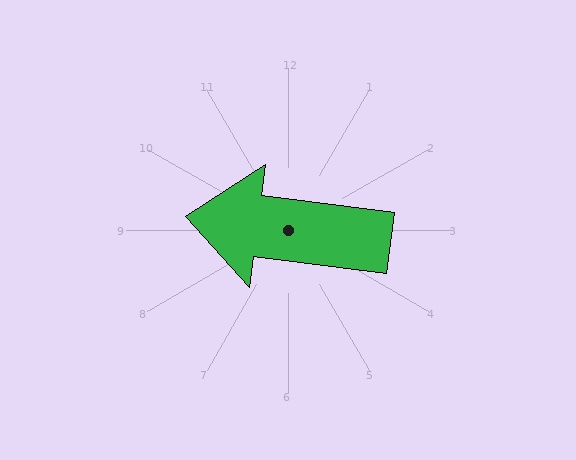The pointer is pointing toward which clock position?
Roughly 9 o'clock.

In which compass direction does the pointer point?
West.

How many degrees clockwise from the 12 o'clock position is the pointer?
Approximately 277 degrees.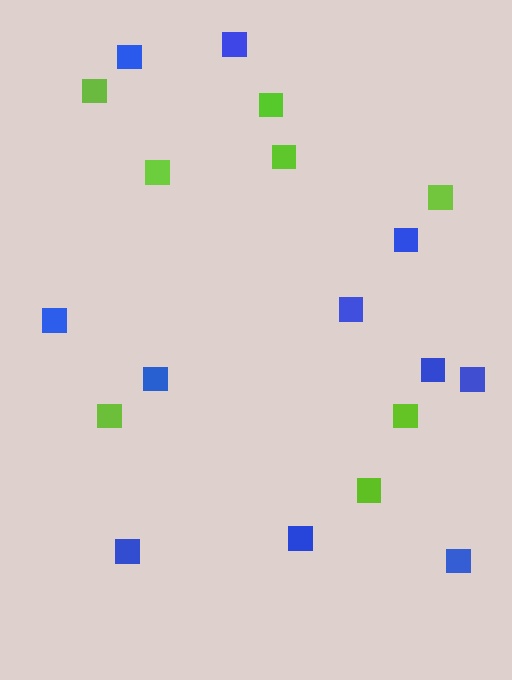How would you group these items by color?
There are 2 groups: one group of blue squares (11) and one group of lime squares (8).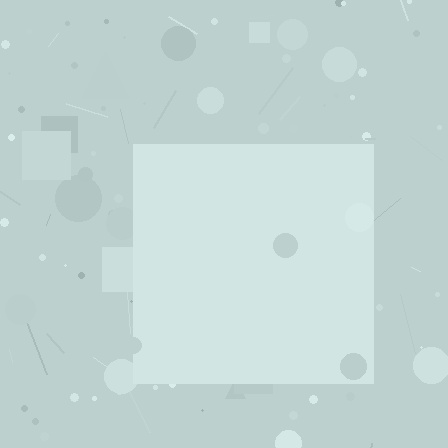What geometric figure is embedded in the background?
A square is embedded in the background.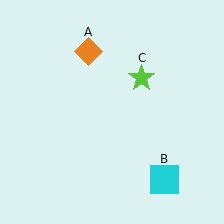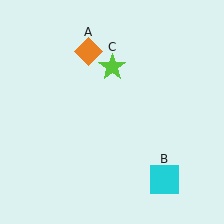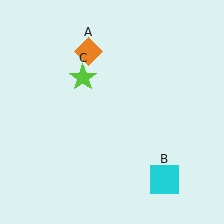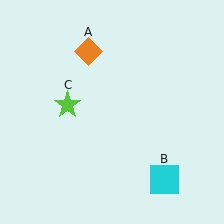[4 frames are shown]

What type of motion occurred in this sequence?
The lime star (object C) rotated counterclockwise around the center of the scene.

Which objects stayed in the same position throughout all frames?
Orange diamond (object A) and cyan square (object B) remained stationary.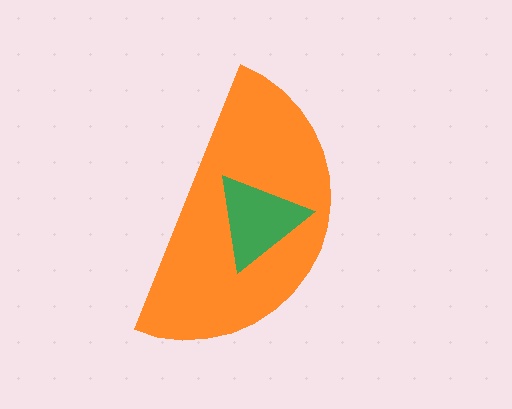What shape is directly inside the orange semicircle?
The green triangle.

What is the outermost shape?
The orange semicircle.